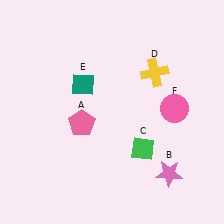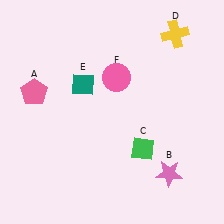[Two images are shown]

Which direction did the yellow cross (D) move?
The yellow cross (D) moved up.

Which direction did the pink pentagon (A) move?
The pink pentagon (A) moved left.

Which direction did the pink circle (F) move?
The pink circle (F) moved left.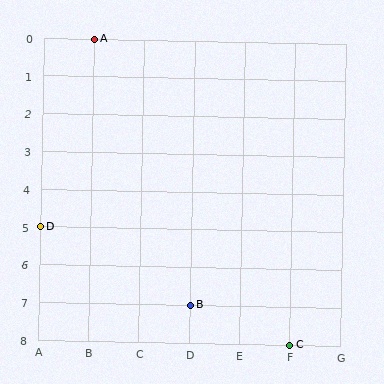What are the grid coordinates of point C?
Point C is at grid coordinates (F, 8).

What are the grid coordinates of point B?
Point B is at grid coordinates (D, 7).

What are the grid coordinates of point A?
Point A is at grid coordinates (B, 0).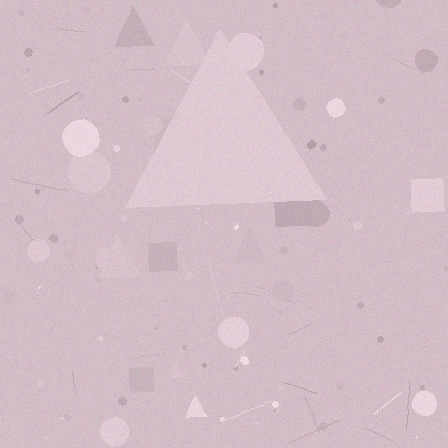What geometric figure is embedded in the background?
A triangle is embedded in the background.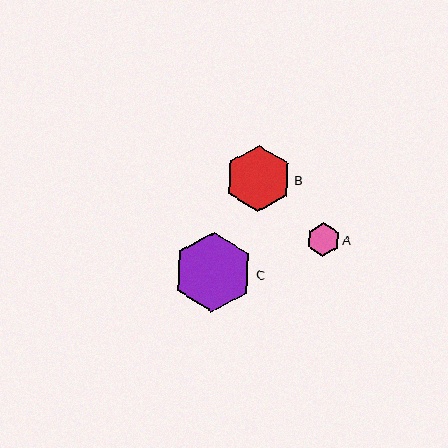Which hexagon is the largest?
Hexagon C is the largest with a size of approximately 80 pixels.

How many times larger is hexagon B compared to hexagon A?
Hexagon B is approximately 2.0 times the size of hexagon A.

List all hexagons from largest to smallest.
From largest to smallest: C, B, A.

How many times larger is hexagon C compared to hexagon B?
Hexagon C is approximately 1.2 times the size of hexagon B.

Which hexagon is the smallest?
Hexagon A is the smallest with a size of approximately 33 pixels.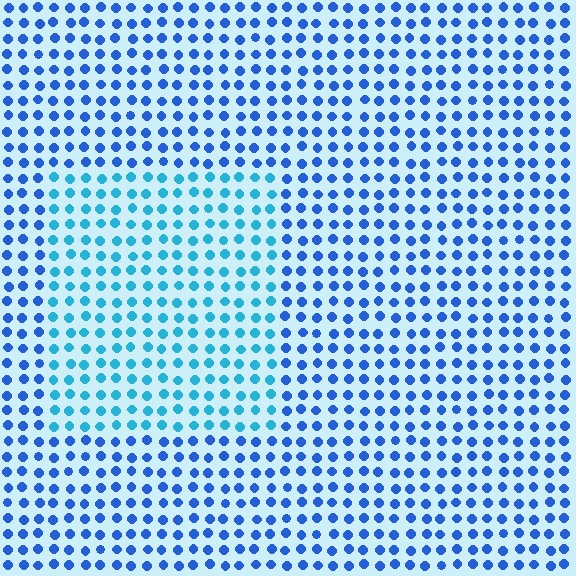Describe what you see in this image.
The image is filled with small blue elements in a uniform arrangement. A rectangle-shaped region is visible where the elements are tinted to a slightly different hue, forming a subtle color boundary.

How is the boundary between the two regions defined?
The boundary is defined purely by a slight shift in hue (about 29 degrees). Spacing, size, and orientation are identical on both sides.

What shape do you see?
I see a rectangle.